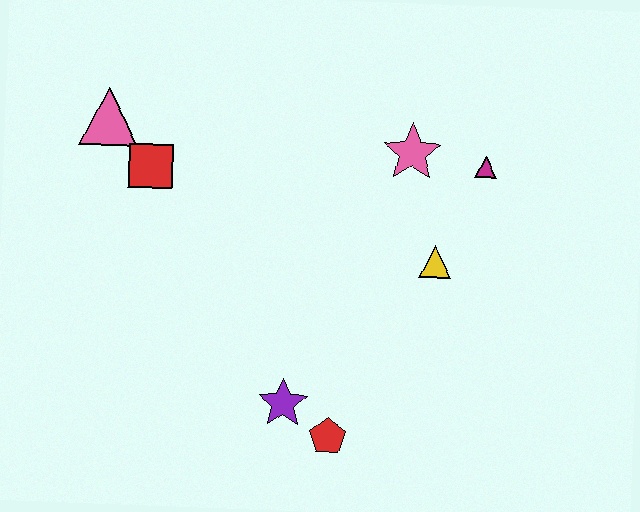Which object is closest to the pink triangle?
The red square is closest to the pink triangle.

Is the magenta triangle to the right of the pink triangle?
Yes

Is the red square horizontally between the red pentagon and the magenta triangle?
No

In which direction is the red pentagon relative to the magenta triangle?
The red pentagon is below the magenta triangle.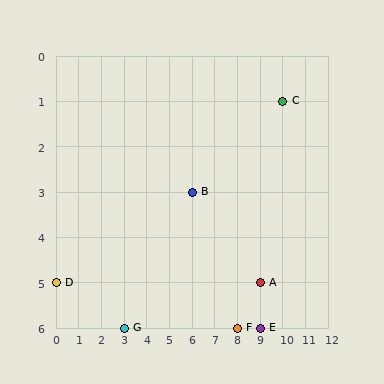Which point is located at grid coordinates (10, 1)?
Point C is at (10, 1).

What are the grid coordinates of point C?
Point C is at grid coordinates (10, 1).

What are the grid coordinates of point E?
Point E is at grid coordinates (9, 6).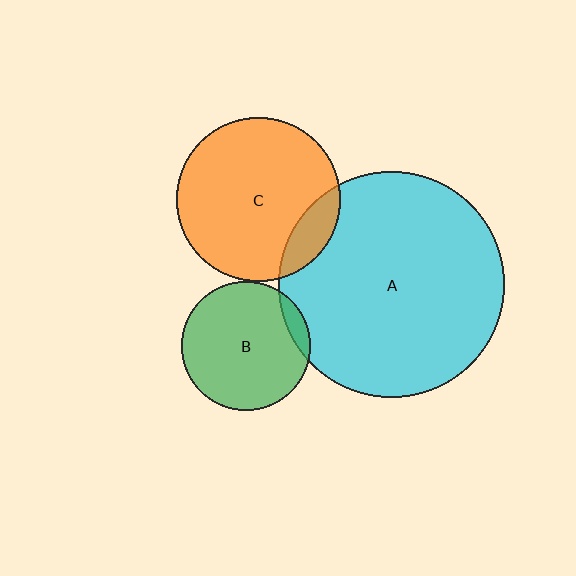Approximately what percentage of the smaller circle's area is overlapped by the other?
Approximately 5%.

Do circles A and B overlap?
Yes.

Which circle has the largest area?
Circle A (cyan).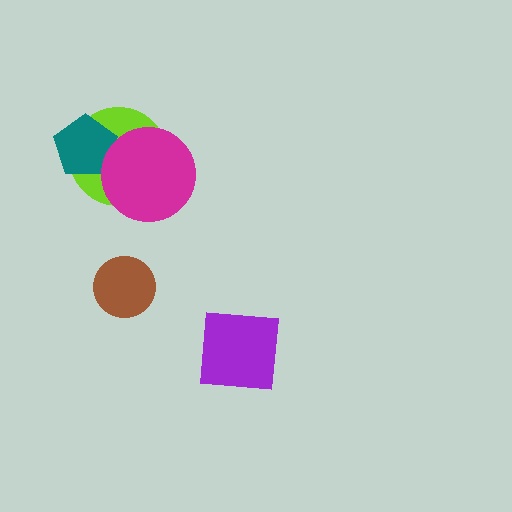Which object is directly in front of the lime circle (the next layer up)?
The teal pentagon is directly in front of the lime circle.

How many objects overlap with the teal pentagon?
2 objects overlap with the teal pentagon.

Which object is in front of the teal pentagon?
The magenta circle is in front of the teal pentagon.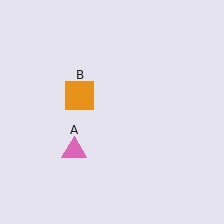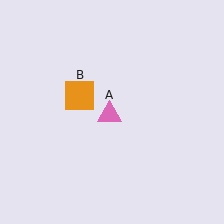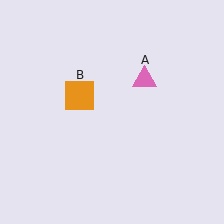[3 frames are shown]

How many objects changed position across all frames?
1 object changed position: pink triangle (object A).